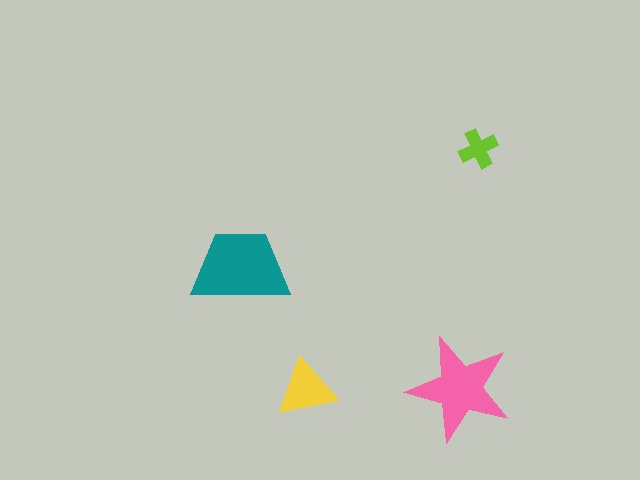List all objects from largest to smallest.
The teal trapezoid, the pink star, the yellow triangle, the lime cross.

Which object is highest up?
The lime cross is topmost.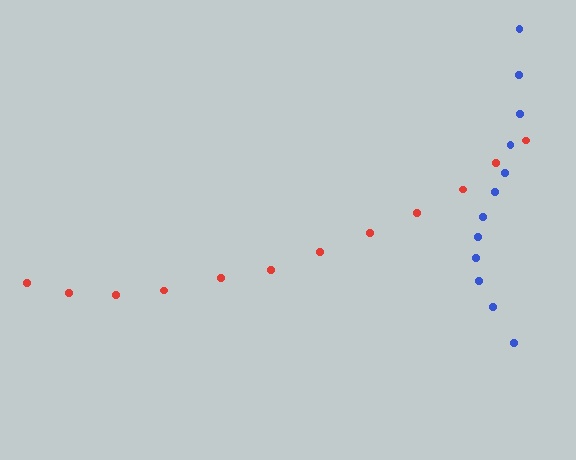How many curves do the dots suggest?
There are 2 distinct paths.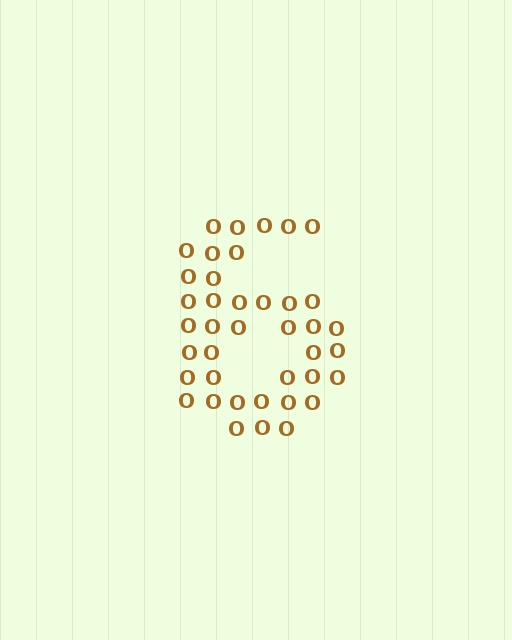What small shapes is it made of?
It is made of small letter O's.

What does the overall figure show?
The overall figure shows the digit 6.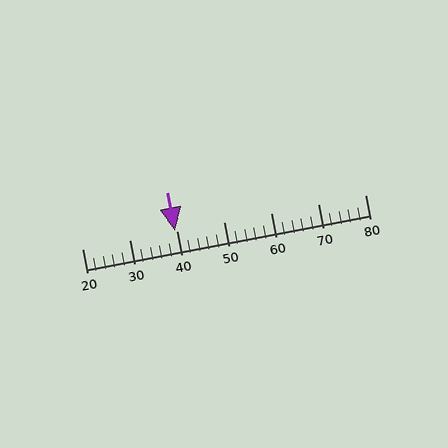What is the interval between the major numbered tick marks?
The major tick marks are spaced 10 units apart.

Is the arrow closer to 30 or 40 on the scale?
The arrow is closer to 40.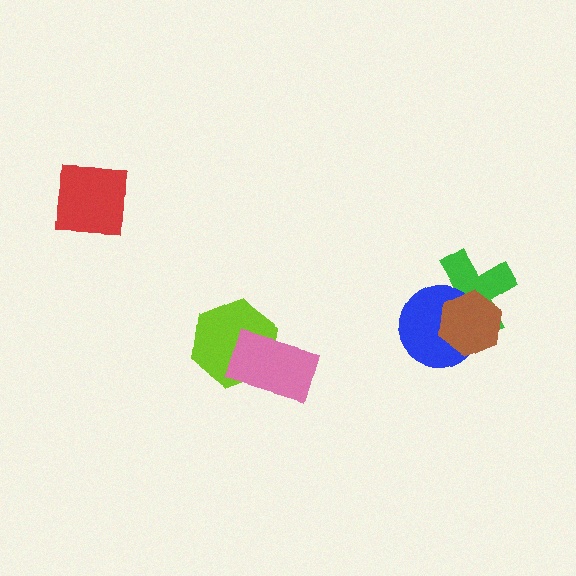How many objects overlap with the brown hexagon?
2 objects overlap with the brown hexagon.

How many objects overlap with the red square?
0 objects overlap with the red square.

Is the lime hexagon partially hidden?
Yes, it is partially covered by another shape.